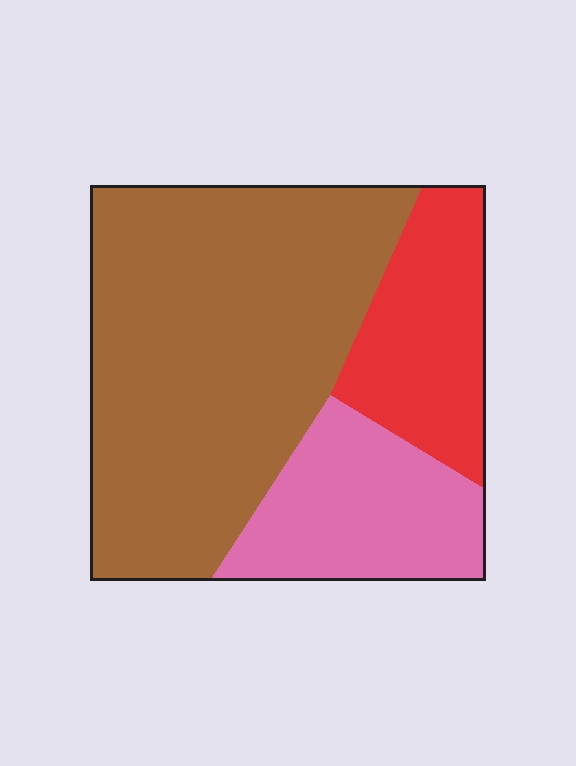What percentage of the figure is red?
Red covers roughly 20% of the figure.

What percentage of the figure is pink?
Pink covers around 20% of the figure.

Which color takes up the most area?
Brown, at roughly 60%.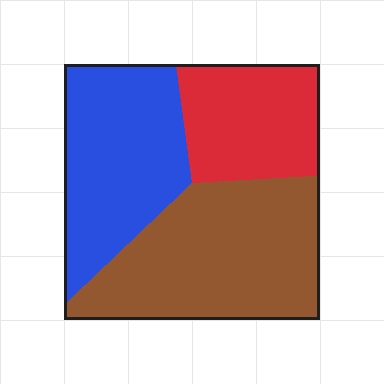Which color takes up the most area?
Brown, at roughly 40%.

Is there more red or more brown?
Brown.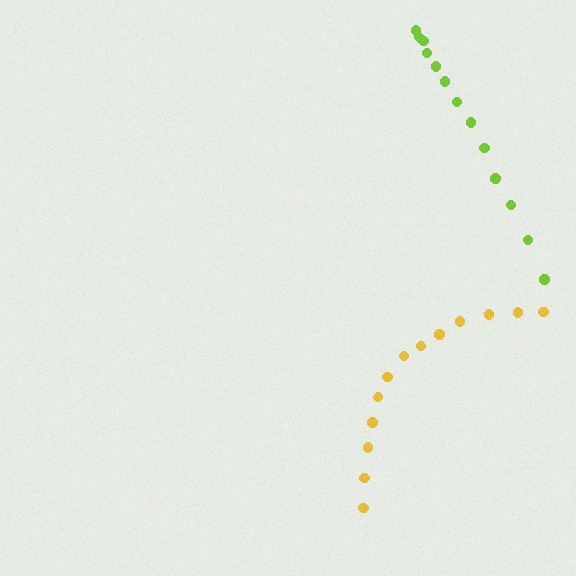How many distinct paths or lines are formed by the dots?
There are 2 distinct paths.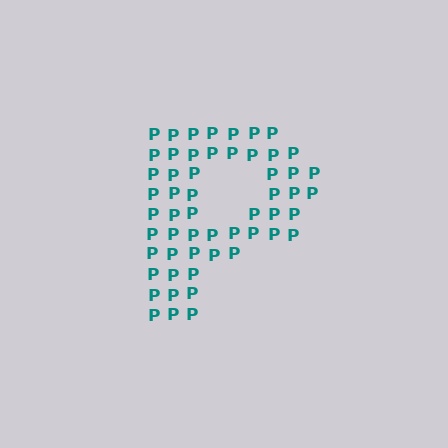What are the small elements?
The small elements are letter P's.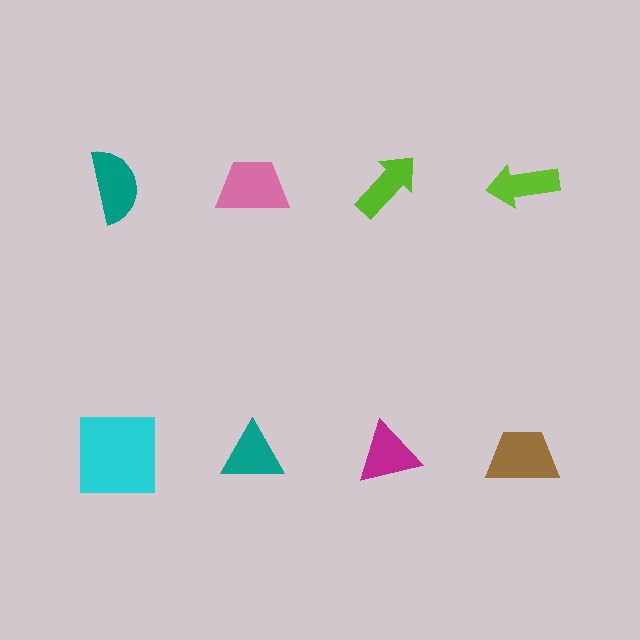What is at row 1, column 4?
A lime arrow.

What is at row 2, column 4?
A brown trapezoid.